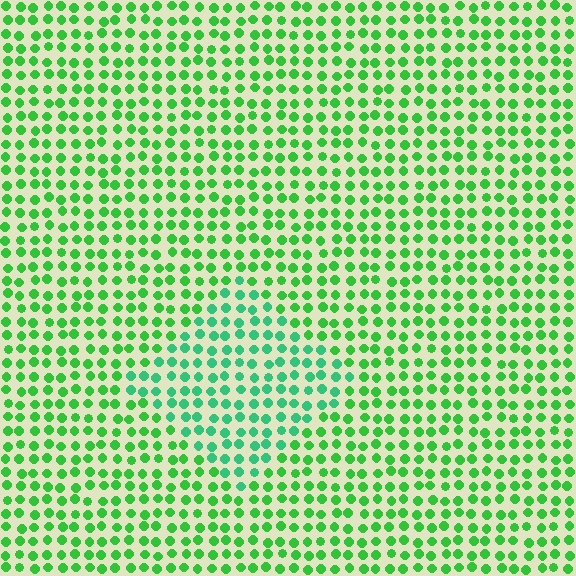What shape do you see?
I see a diamond.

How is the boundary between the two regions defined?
The boundary is defined purely by a slight shift in hue (about 27 degrees). Spacing, size, and orientation are identical on both sides.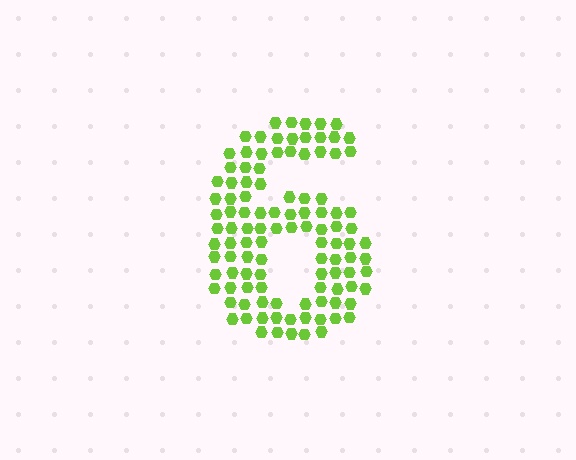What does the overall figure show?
The overall figure shows the digit 6.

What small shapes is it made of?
It is made of small hexagons.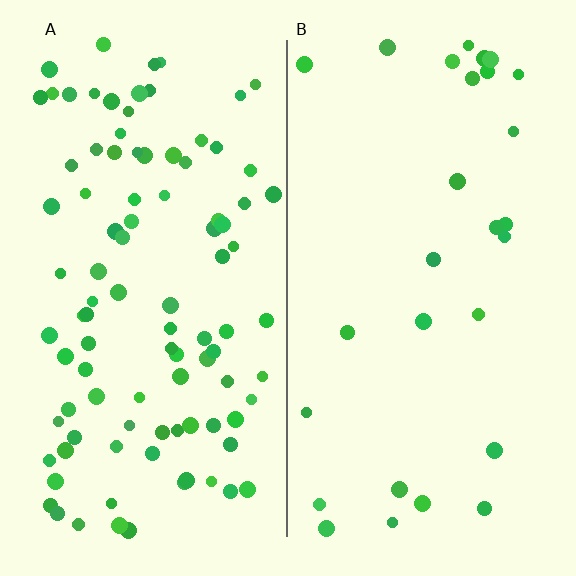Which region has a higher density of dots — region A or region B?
A (the left).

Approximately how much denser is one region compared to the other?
Approximately 3.5× — region A over region B.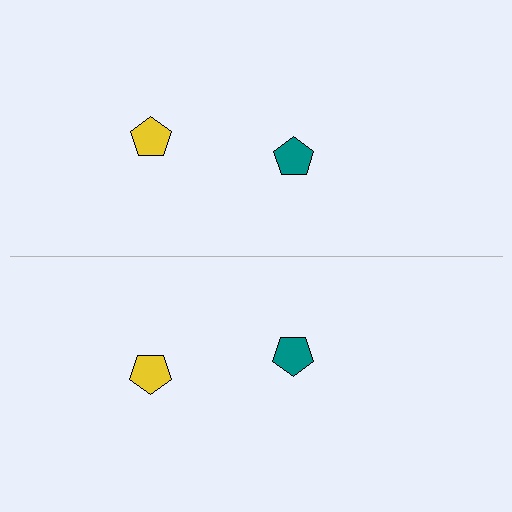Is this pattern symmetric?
Yes, this pattern has bilateral (reflection) symmetry.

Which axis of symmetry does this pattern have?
The pattern has a horizontal axis of symmetry running through the center of the image.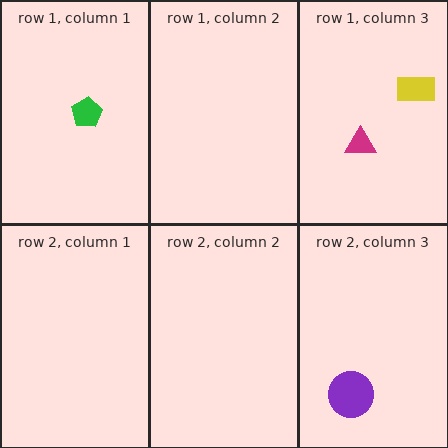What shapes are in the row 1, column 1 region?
The green pentagon.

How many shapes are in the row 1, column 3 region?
2.